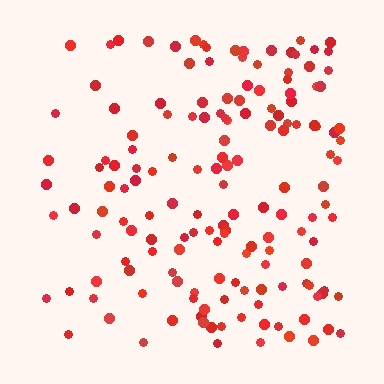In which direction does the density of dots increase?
From left to right, with the right side densest.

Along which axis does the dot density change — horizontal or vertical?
Horizontal.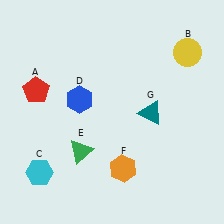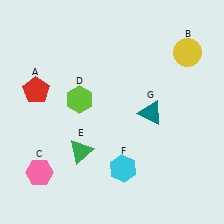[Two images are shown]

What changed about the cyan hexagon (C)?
In Image 1, C is cyan. In Image 2, it changed to pink.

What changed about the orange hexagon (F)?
In Image 1, F is orange. In Image 2, it changed to cyan.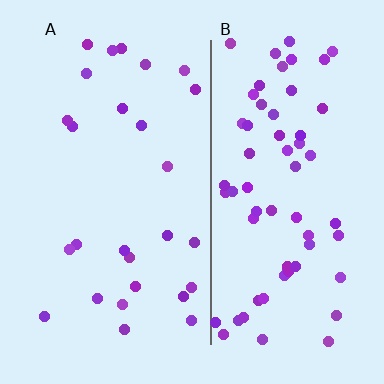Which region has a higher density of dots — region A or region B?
B (the right).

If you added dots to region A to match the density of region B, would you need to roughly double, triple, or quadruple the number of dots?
Approximately double.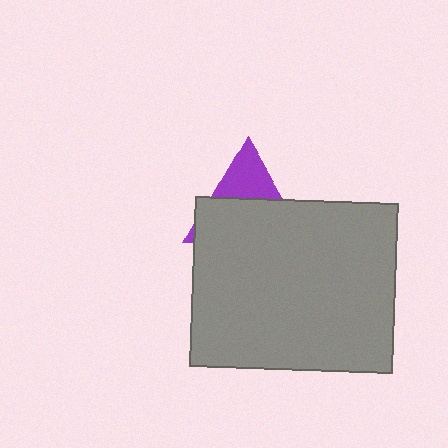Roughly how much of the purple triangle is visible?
A small part of it is visible (roughly 35%).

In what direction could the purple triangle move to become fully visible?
The purple triangle could move up. That would shift it out from behind the gray rectangle entirely.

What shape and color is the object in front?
The object in front is a gray rectangle.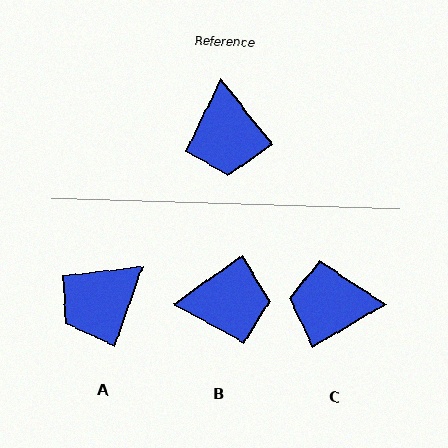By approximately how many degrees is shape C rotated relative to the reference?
Approximately 98 degrees clockwise.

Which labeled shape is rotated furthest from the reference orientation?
C, about 98 degrees away.